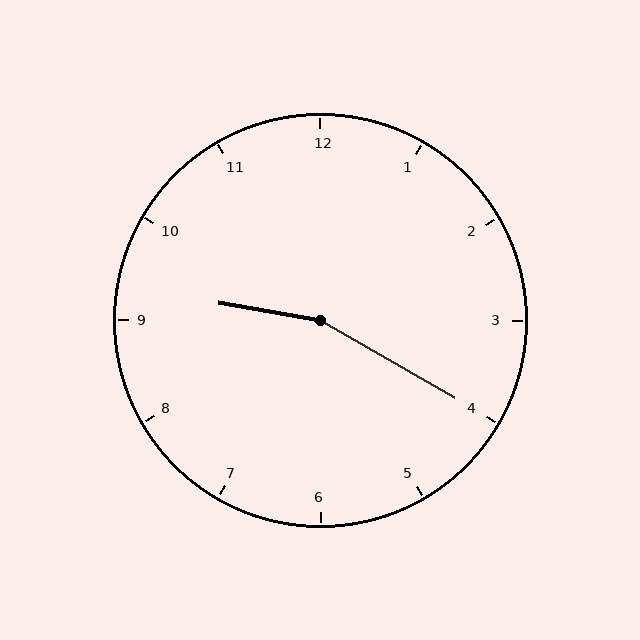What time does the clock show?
9:20.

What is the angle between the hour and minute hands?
Approximately 160 degrees.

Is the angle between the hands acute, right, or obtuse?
It is obtuse.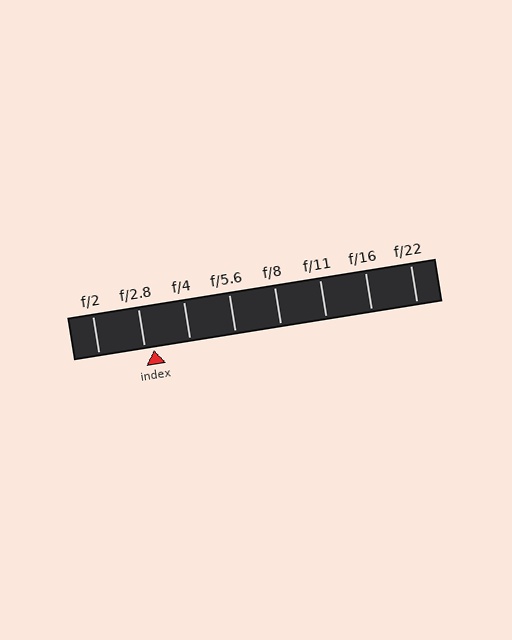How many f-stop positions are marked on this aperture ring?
There are 8 f-stop positions marked.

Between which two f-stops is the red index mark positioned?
The index mark is between f/2.8 and f/4.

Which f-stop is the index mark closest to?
The index mark is closest to f/2.8.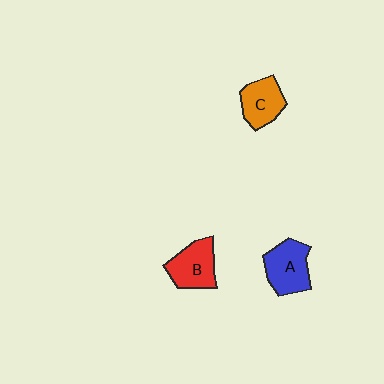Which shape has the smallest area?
Shape C (orange).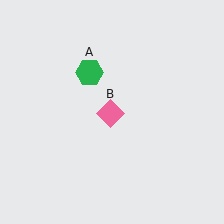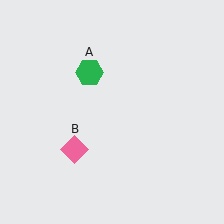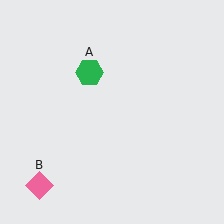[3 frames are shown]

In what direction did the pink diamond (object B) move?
The pink diamond (object B) moved down and to the left.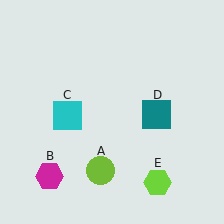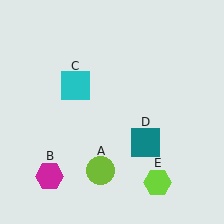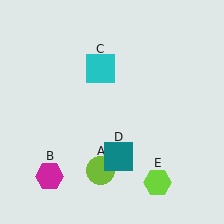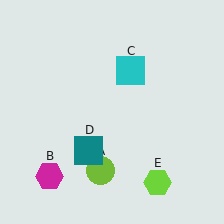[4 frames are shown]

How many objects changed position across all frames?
2 objects changed position: cyan square (object C), teal square (object D).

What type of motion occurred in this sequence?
The cyan square (object C), teal square (object D) rotated clockwise around the center of the scene.